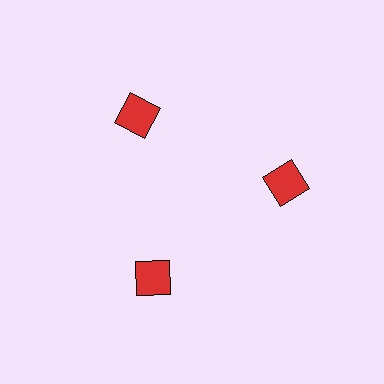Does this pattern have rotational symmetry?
Yes, this pattern has 3-fold rotational symmetry. It looks the same after rotating 120 degrees around the center.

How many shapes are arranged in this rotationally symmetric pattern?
There are 3 shapes, arranged in 3 groups of 1.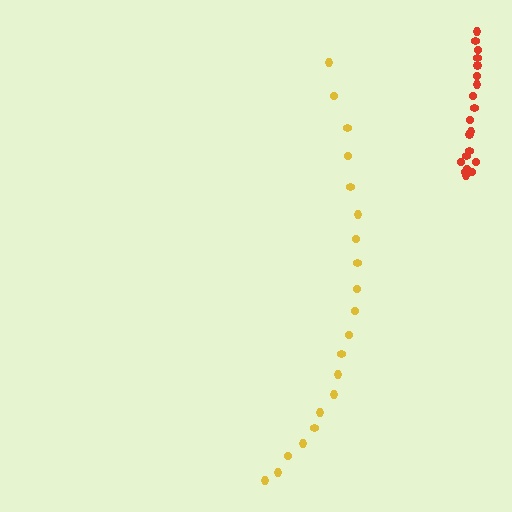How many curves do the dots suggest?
There are 2 distinct paths.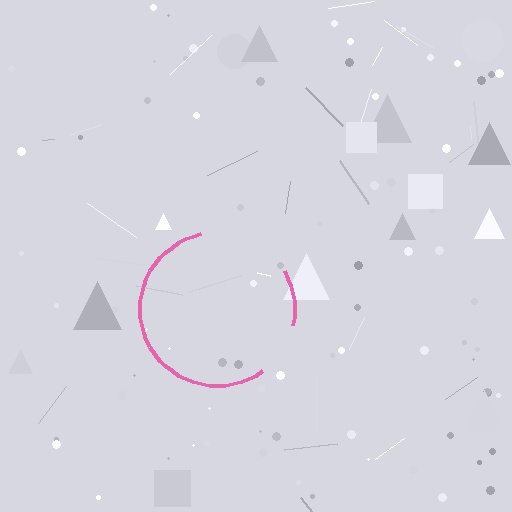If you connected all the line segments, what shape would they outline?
They would outline a circle.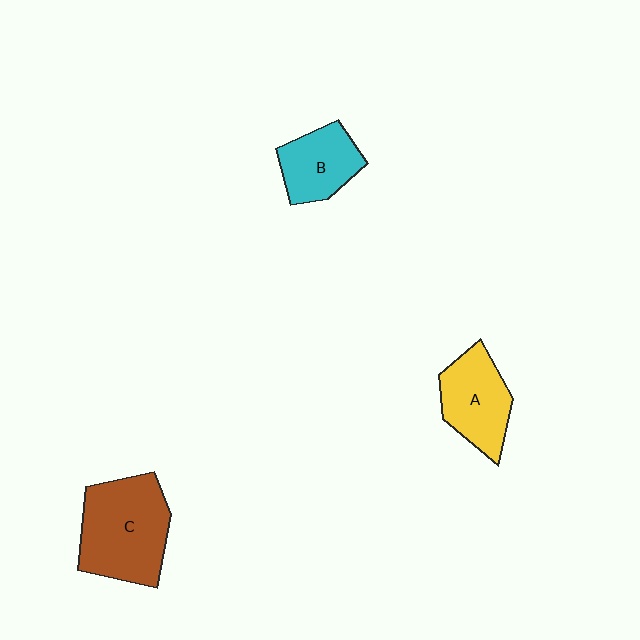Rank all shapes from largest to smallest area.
From largest to smallest: C (brown), A (yellow), B (cyan).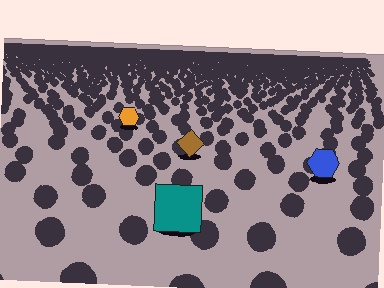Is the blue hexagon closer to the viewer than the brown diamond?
Yes. The blue hexagon is closer — you can tell from the texture gradient: the ground texture is coarser near it.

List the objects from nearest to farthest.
From nearest to farthest: the teal square, the blue hexagon, the brown diamond, the orange hexagon.